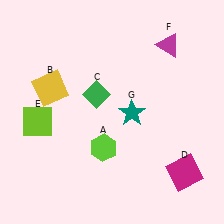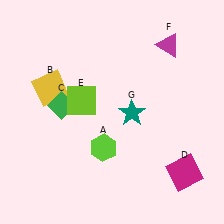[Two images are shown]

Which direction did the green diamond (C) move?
The green diamond (C) moved left.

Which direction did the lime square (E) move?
The lime square (E) moved right.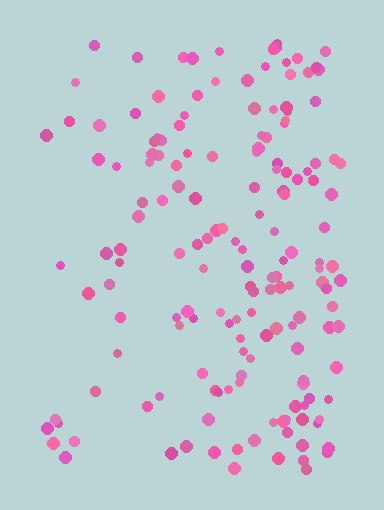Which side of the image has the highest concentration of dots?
The right.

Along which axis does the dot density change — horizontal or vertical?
Horizontal.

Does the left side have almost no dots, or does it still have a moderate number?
Still a moderate number, just noticeably fewer than the right.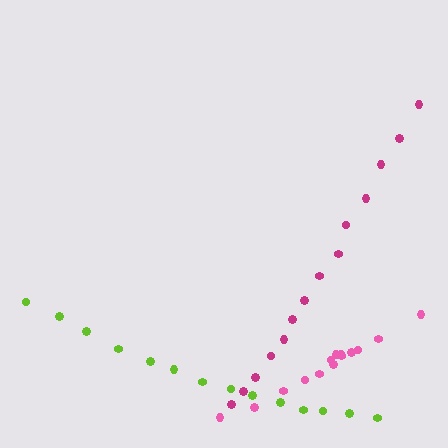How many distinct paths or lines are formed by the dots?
There are 3 distinct paths.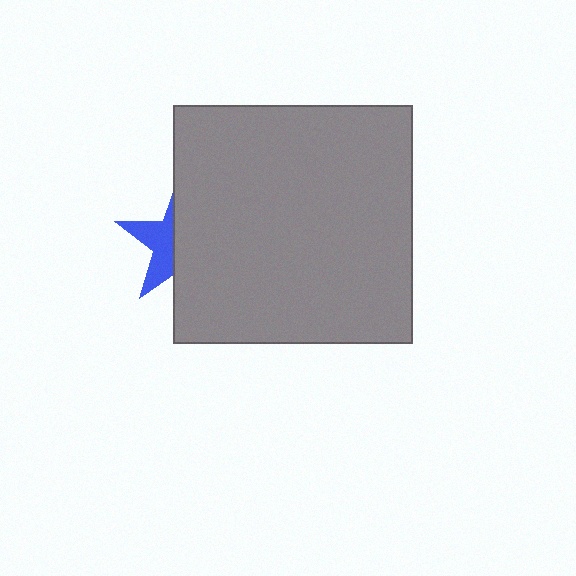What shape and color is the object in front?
The object in front is a gray square.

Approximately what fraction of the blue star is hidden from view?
Roughly 60% of the blue star is hidden behind the gray square.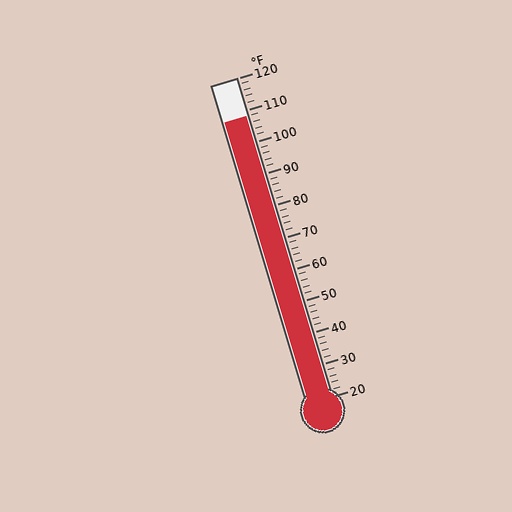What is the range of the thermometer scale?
The thermometer scale ranges from 20°F to 120°F.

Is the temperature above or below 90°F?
The temperature is above 90°F.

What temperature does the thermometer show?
The thermometer shows approximately 108°F.